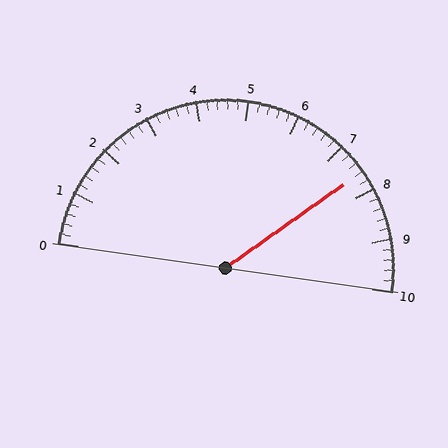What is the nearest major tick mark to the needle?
The nearest major tick mark is 8.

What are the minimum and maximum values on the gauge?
The gauge ranges from 0 to 10.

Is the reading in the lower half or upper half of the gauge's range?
The reading is in the upper half of the range (0 to 10).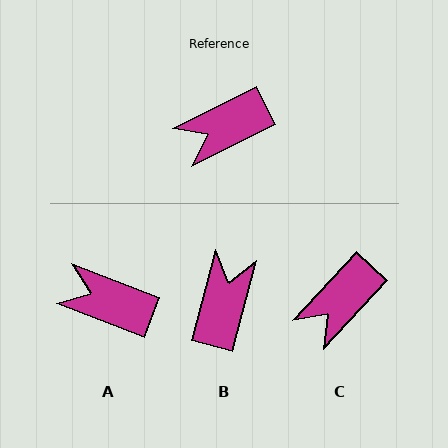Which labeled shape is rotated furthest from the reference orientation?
B, about 131 degrees away.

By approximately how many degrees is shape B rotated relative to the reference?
Approximately 131 degrees clockwise.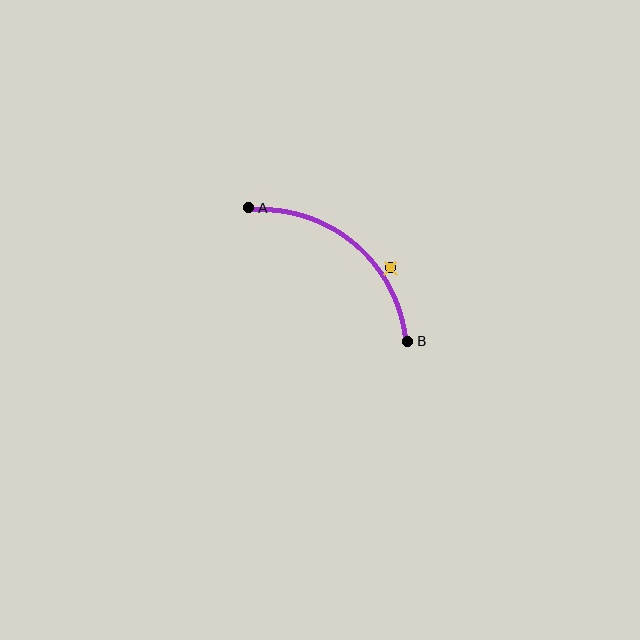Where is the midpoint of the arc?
The arc midpoint is the point on the curve farthest from the straight line joining A and B. It sits above and to the right of that line.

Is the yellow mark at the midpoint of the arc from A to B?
No — the yellow mark does not lie on the arc at all. It sits slightly outside the curve.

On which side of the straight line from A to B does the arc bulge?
The arc bulges above and to the right of the straight line connecting A and B.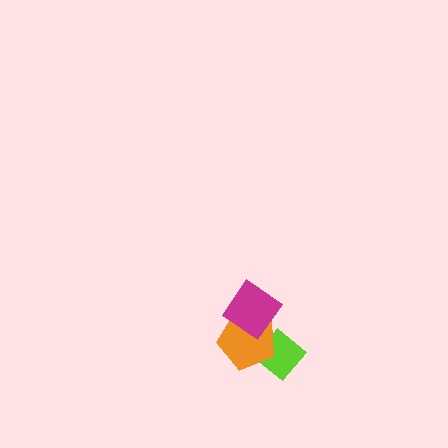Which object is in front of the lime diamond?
The orange pentagon is in front of the lime diamond.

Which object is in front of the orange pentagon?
The magenta diamond is in front of the orange pentagon.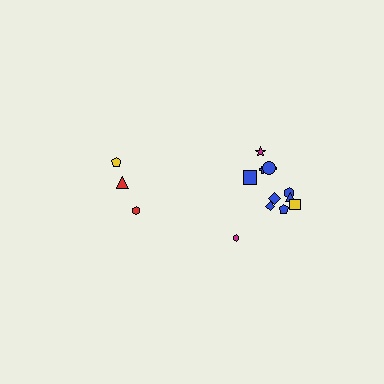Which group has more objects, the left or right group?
The right group.